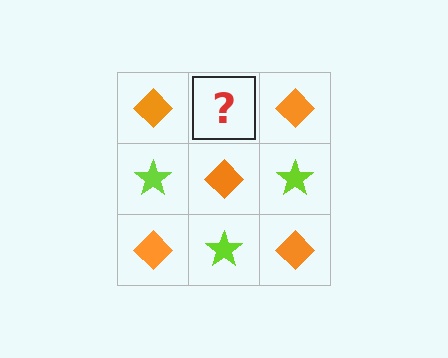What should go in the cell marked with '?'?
The missing cell should contain a lime star.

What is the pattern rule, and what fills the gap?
The rule is that it alternates orange diamond and lime star in a checkerboard pattern. The gap should be filled with a lime star.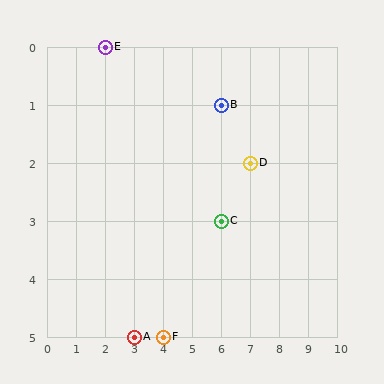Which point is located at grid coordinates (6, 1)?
Point B is at (6, 1).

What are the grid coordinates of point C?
Point C is at grid coordinates (6, 3).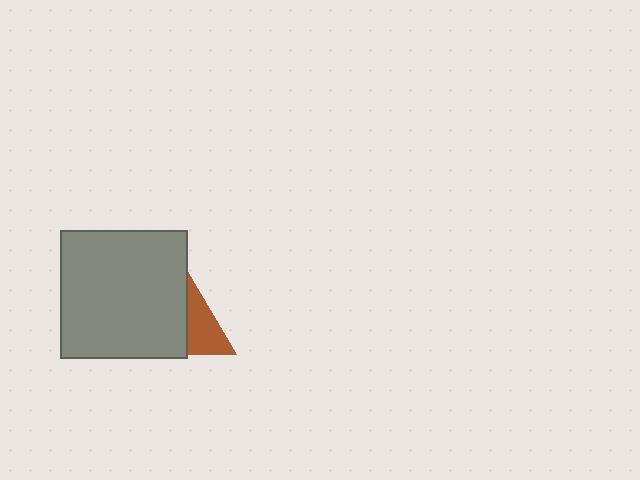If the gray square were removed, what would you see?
You would see the complete brown triangle.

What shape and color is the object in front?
The object in front is a gray square.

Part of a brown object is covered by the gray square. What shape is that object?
It is a triangle.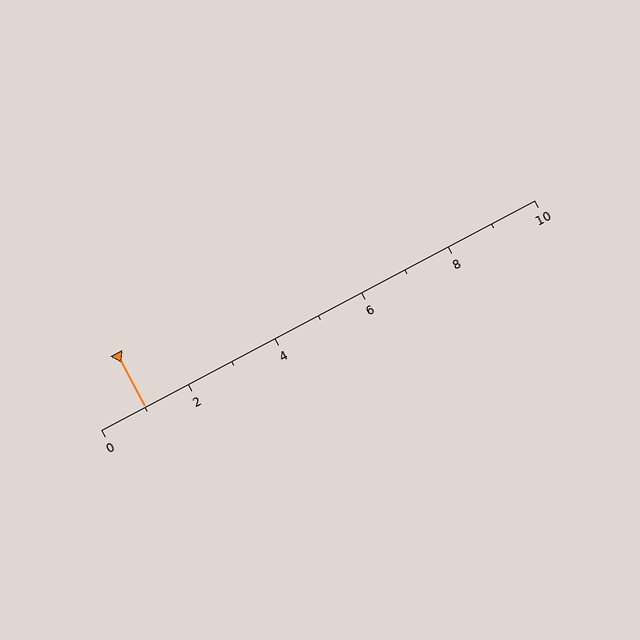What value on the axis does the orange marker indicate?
The marker indicates approximately 1.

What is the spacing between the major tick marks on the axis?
The major ticks are spaced 2 apart.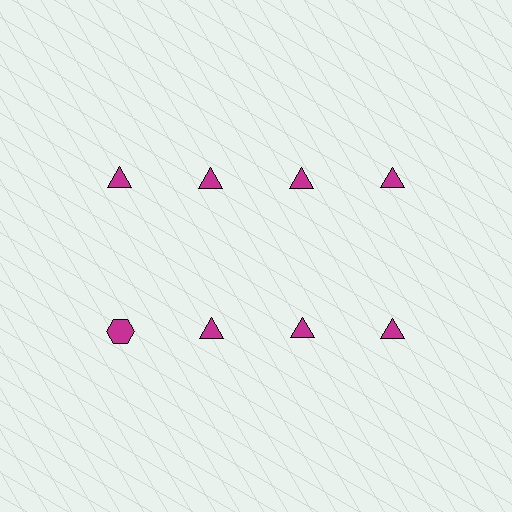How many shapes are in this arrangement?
There are 8 shapes arranged in a grid pattern.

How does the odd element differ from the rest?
It has a different shape: hexagon instead of triangle.